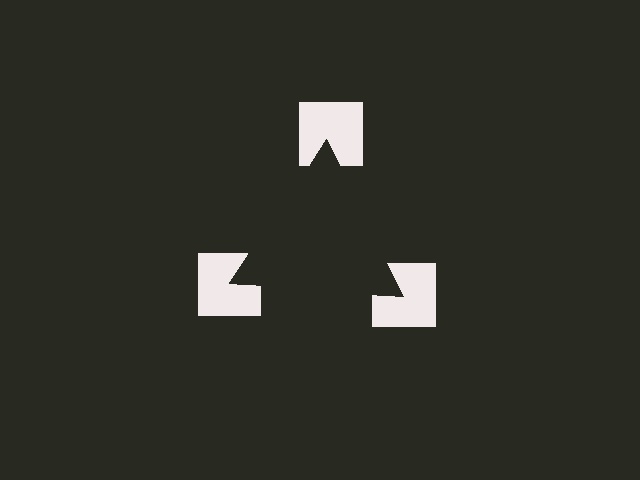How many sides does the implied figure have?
3 sides.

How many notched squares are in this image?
There are 3 — one at each vertex of the illusory triangle.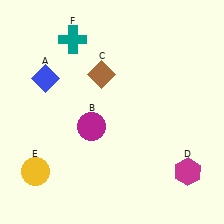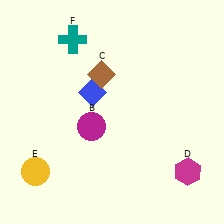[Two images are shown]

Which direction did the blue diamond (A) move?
The blue diamond (A) moved right.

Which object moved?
The blue diamond (A) moved right.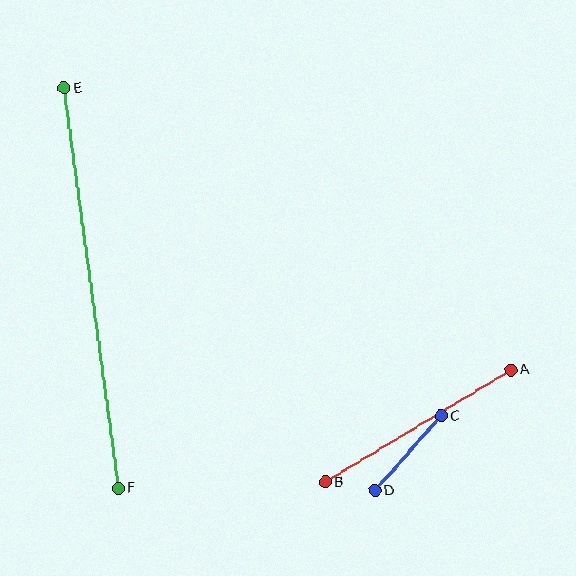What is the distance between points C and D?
The distance is approximately 100 pixels.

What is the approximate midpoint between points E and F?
The midpoint is at approximately (91, 288) pixels.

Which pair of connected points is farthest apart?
Points E and F are farthest apart.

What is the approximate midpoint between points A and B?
The midpoint is at approximately (418, 426) pixels.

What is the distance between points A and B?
The distance is approximately 216 pixels.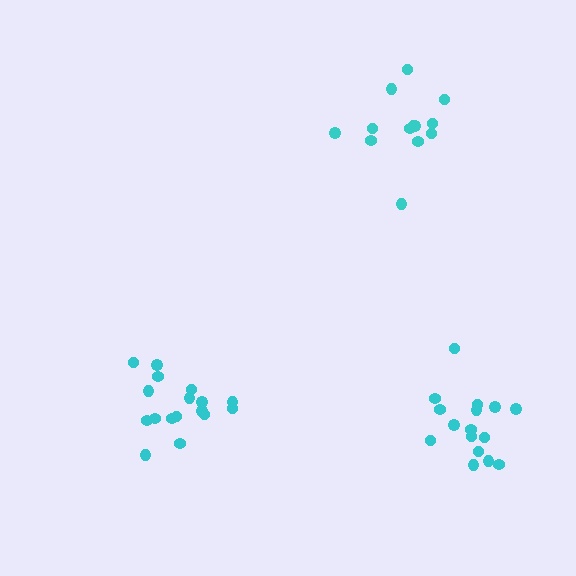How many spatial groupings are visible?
There are 3 spatial groupings.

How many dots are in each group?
Group 1: 17 dots, Group 2: 16 dots, Group 3: 13 dots (46 total).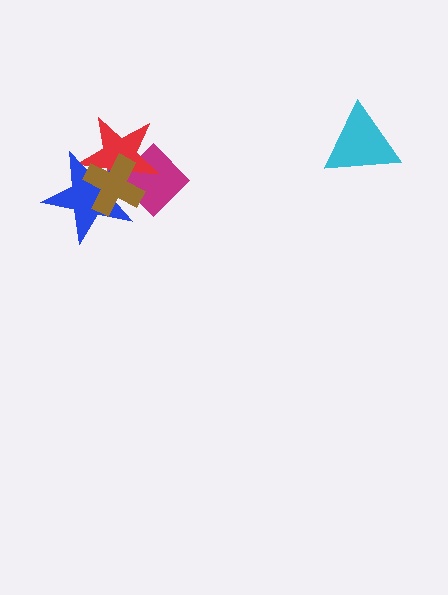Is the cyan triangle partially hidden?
No, no other shape covers it.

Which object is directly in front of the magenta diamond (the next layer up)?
The red star is directly in front of the magenta diamond.